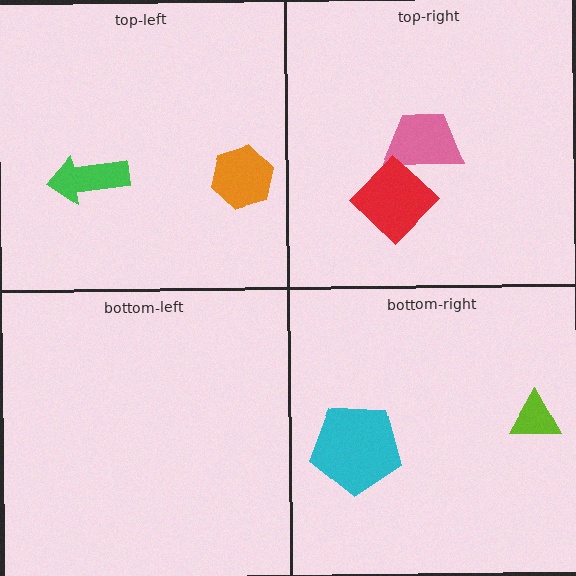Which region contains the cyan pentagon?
The bottom-right region.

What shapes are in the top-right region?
The pink trapezoid, the red diamond.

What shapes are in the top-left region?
The green arrow, the orange hexagon.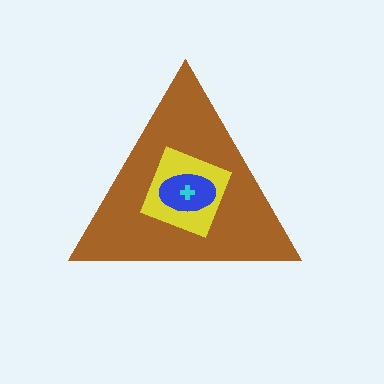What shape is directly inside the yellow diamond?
The blue ellipse.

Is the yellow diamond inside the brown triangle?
Yes.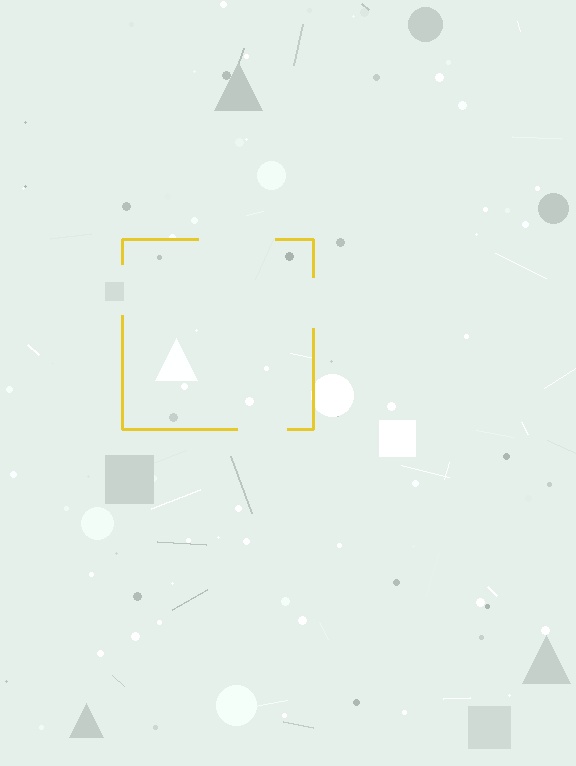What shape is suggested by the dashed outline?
The dashed outline suggests a square.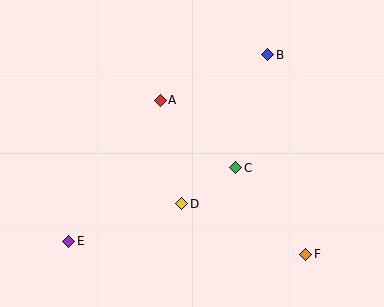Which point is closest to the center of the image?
Point C at (236, 168) is closest to the center.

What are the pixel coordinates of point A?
Point A is at (160, 100).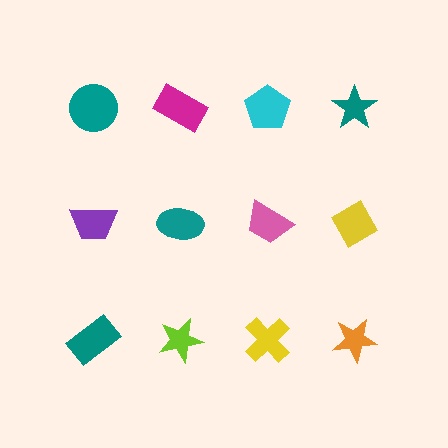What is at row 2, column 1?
A purple trapezoid.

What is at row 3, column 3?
A yellow cross.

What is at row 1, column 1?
A teal circle.